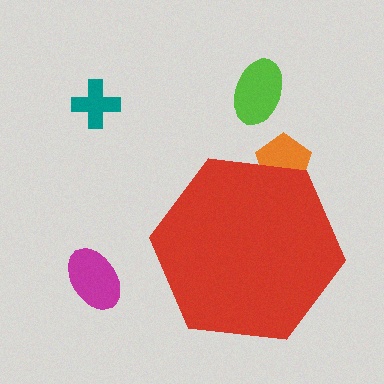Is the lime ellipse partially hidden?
No, the lime ellipse is fully visible.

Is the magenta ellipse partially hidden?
No, the magenta ellipse is fully visible.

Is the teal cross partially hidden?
No, the teal cross is fully visible.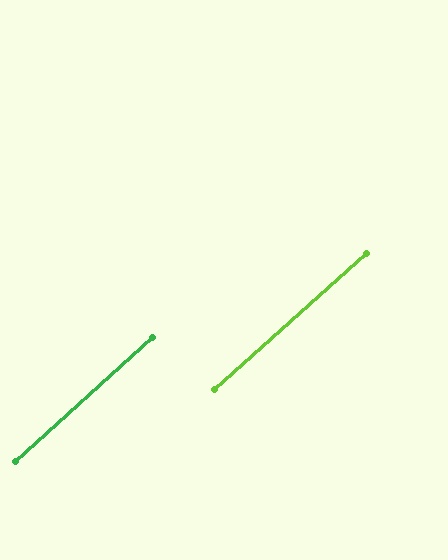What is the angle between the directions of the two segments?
Approximately 0 degrees.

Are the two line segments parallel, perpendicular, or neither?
Parallel — their directions differ by only 0.2°.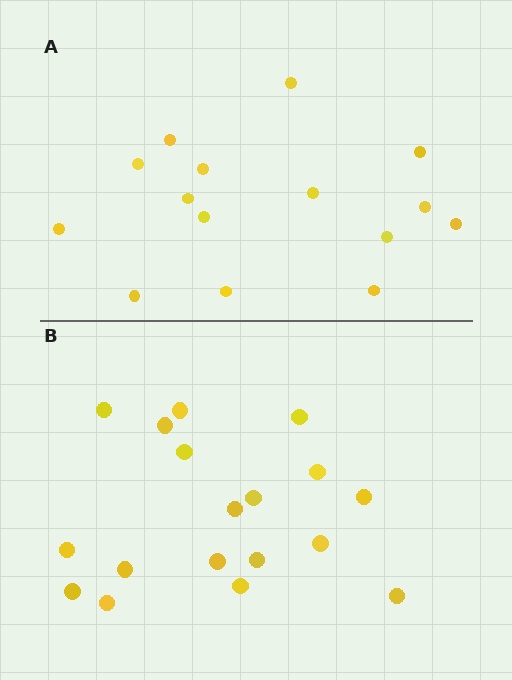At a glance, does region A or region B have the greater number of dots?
Region B (the bottom region) has more dots.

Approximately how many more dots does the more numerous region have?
Region B has just a few more — roughly 2 or 3 more dots than region A.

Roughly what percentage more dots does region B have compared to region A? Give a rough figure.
About 20% more.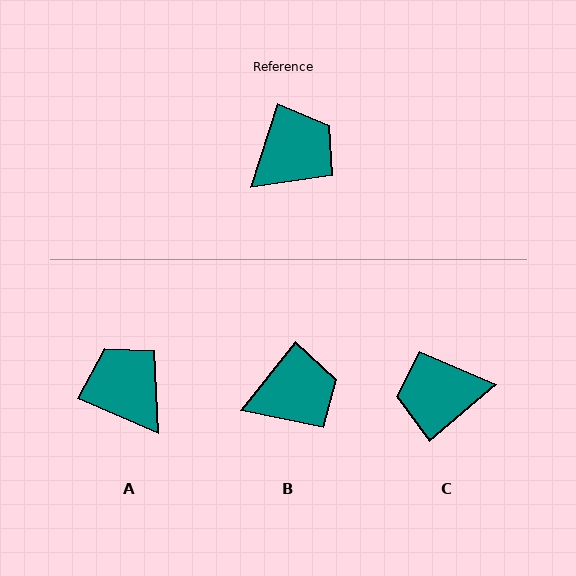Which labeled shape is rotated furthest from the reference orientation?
C, about 149 degrees away.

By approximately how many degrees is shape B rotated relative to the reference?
Approximately 20 degrees clockwise.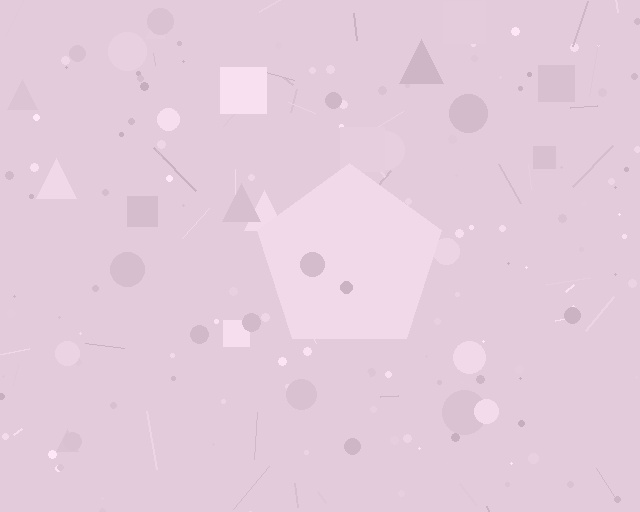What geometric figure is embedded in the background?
A pentagon is embedded in the background.